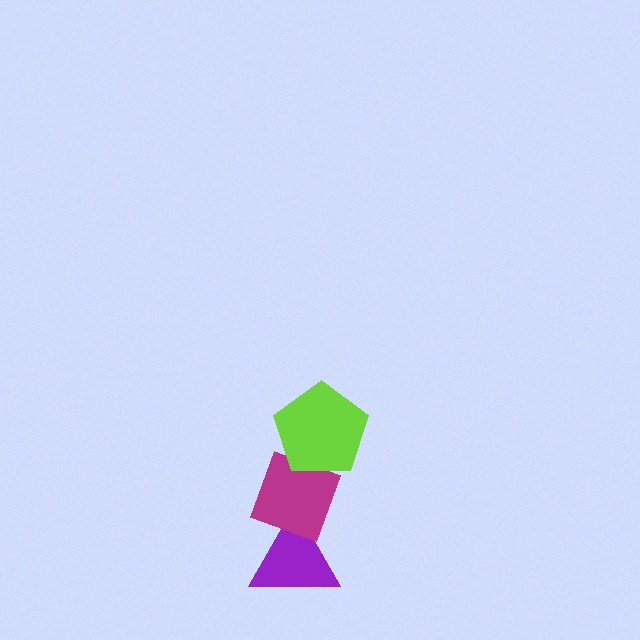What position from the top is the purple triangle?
The purple triangle is 3rd from the top.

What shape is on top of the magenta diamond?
The lime pentagon is on top of the magenta diamond.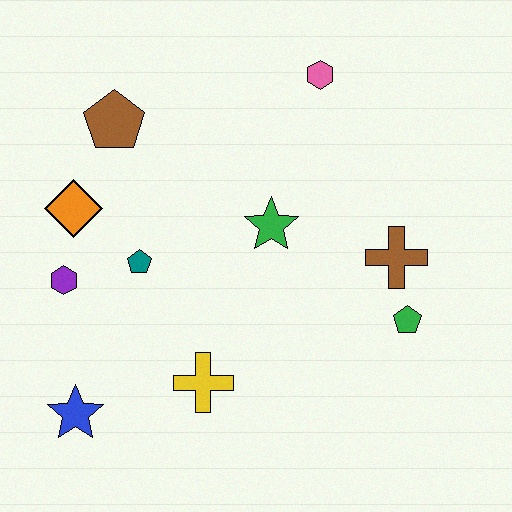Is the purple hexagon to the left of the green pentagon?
Yes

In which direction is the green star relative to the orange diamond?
The green star is to the right of the orange diamond.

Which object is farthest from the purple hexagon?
The green pentagon is farthest from the purple hexagon.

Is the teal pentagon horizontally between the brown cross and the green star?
No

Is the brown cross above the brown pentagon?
No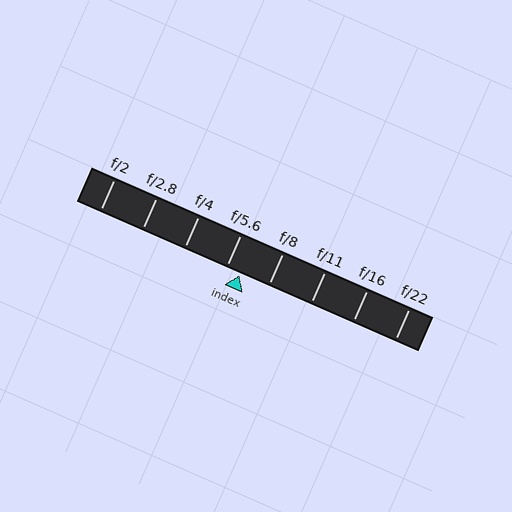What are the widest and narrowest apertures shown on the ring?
The widest aperture shown is f/2 and the narrowest is f/22.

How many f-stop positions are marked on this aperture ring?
There are 8 f-stop positions marked.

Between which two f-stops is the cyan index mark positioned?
The index mark is between f/5.6 and f/8.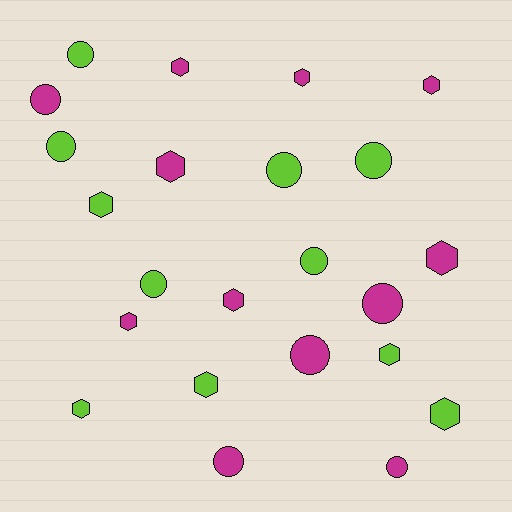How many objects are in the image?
There are 23 objects.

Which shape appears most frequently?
Hexagon, with 12 objects.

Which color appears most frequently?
Magenta, with 12 objects.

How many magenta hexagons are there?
There are 7 magenta hexagons.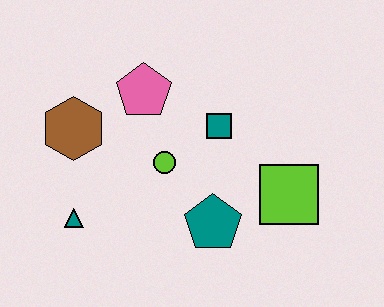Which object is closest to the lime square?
The teal pentagon is closest to the lime square.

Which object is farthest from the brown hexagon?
The lime square is farthest from the brown hexagon.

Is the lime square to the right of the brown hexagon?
Yes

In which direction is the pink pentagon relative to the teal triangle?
The pink pentagon is above the teal triangle.